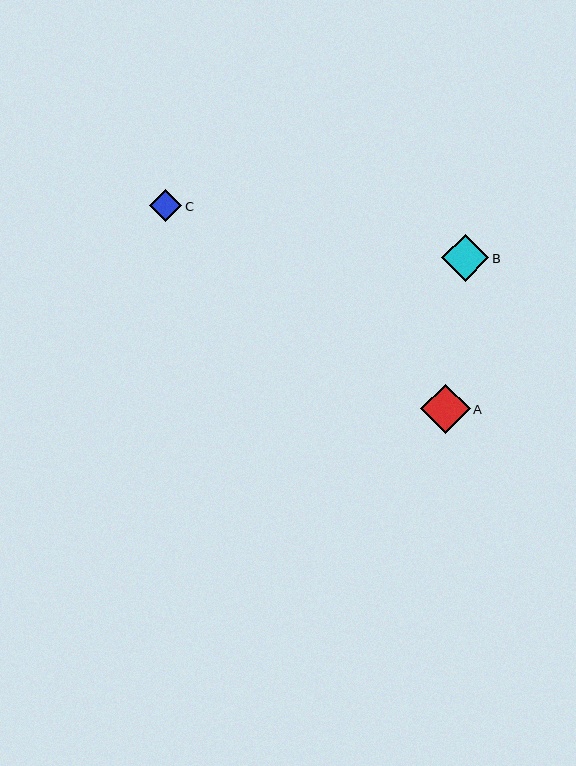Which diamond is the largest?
Diamond A is the largest with a size of approximately 49 pixels.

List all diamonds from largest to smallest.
From largest to smallest: A, B, C.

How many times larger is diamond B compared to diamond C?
Diamond B is approximately 1.5 times the size of diamond C.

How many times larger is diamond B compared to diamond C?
Diamond B is approximately 1.5 times the size of diamond C.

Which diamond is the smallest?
Diamond C is the smallest with a size of approximately 32 pixels.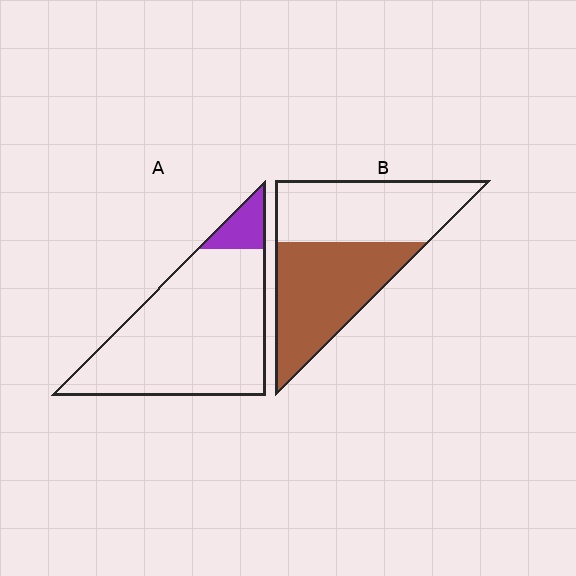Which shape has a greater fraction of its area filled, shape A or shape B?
Shape B.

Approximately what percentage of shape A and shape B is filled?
A is approximately 10% and B is approximately 50%.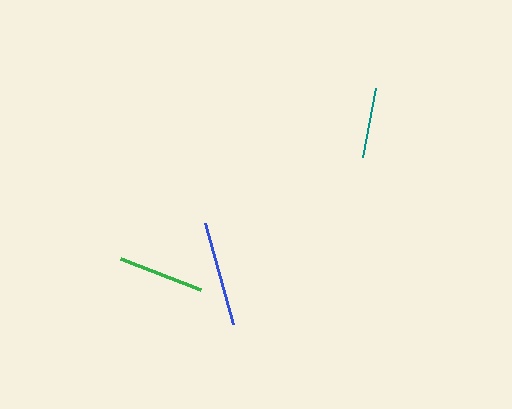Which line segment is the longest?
The blue line is the longest at approximately 105 pixels.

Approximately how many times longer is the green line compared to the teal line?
The green line is approximately 1.2 times the length of the teal line.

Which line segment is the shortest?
The teal line is the shortest at approximately 71 pixels.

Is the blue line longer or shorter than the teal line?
The blue line is longer than the teal line.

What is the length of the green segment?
The green segment is approximately 86 pixels long.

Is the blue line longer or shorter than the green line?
The blue line is longer than the green line.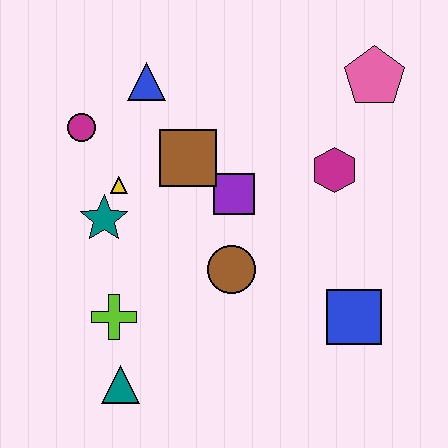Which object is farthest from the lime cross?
The pink pentagon is farthest from the lime cross.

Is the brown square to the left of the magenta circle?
No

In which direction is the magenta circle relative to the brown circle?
The magenta circle is to the left of the brown circle.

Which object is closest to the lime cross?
The teal triangle is closest to the lime cross.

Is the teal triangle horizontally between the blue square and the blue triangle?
No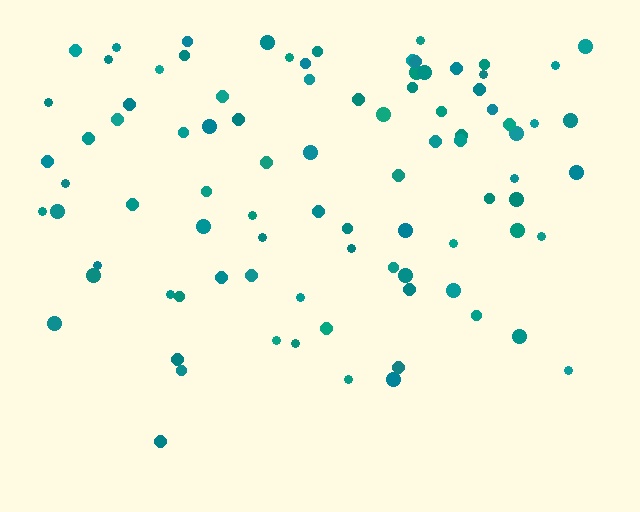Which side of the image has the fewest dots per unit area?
The bottom.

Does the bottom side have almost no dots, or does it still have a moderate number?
Still a moderate number, just noticeably fewer than the top.